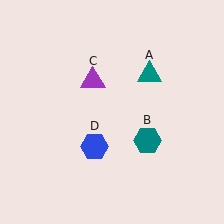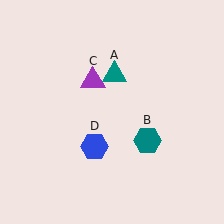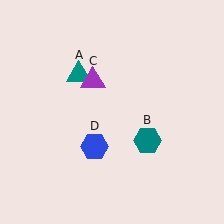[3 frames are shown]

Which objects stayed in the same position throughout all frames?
Teal hexagon (object B) and purple triangle (object C) and blue hexagon (object D) remained stationary.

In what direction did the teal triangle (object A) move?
The teal triangle (object A) moved left.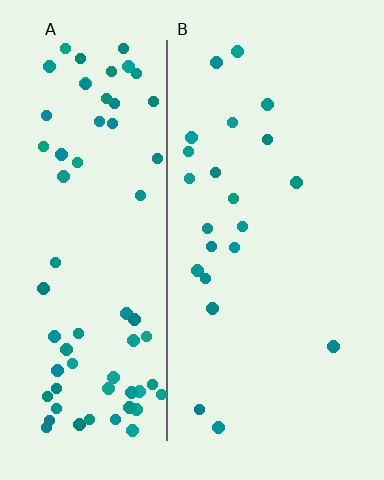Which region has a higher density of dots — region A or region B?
A (the left).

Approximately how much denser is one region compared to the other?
Approximately 3.3× — region A over region B.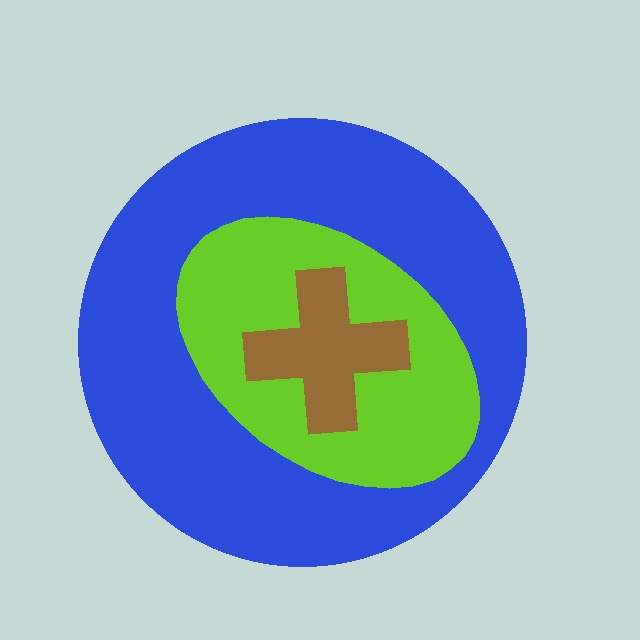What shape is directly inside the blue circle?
The lime ellipse.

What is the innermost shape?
The brown cross.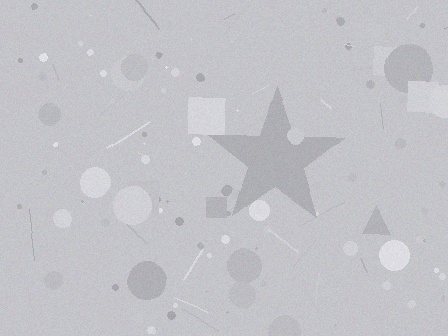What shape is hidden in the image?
A star is hidden in the image.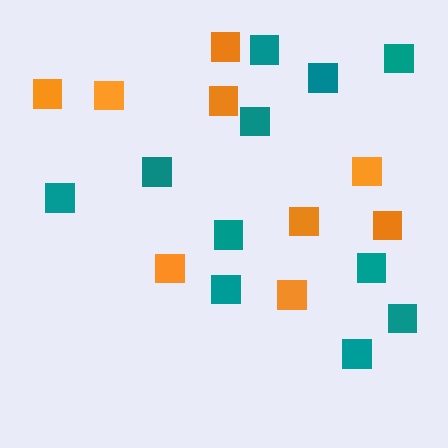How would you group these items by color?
There are 2 groups: one group of orange squares (9) and one group of teal squares (11).